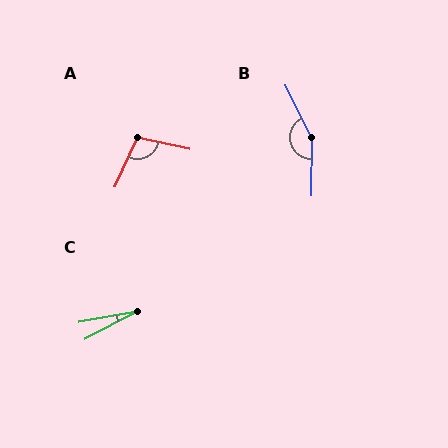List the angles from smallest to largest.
C (18°), A (102°), B (154°).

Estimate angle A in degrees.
Approximately 102 degrees.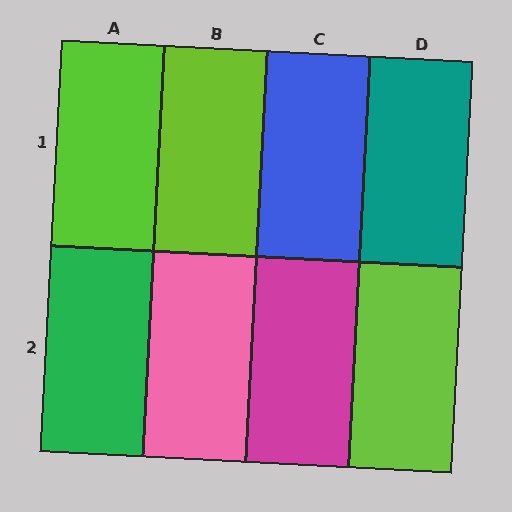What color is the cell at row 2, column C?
Magenta.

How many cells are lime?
3 cells are lime.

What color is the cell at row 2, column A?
Green.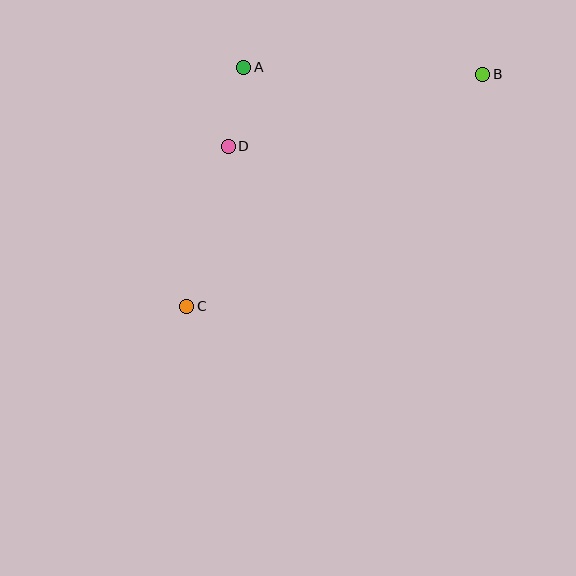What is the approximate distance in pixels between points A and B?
The distance between A and B is approximately 239 pixels.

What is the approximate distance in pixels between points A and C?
The distance between A and C is approximately 245 pixels.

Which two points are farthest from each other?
Points B and C are farthest from each other.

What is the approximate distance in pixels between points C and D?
The distance between C and D is approximately 165 pixels.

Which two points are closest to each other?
Points A and D are closest to each other.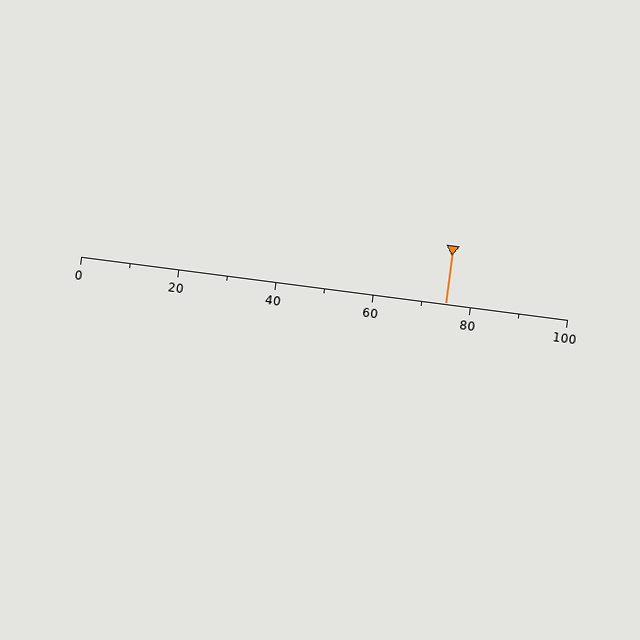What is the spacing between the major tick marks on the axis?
The major ticks are spaced 20 apart.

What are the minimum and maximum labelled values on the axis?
The axis runs from 0 to 100.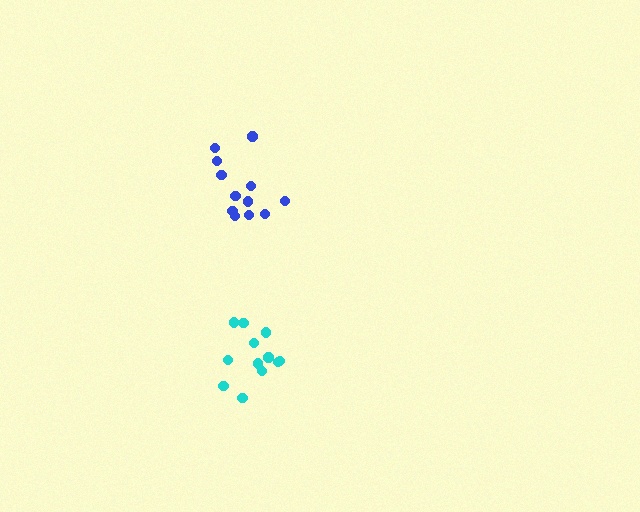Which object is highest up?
The blue cluster is topmost.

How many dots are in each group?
Group 1: 12 dots, Group 2: 12 dots (24 total).